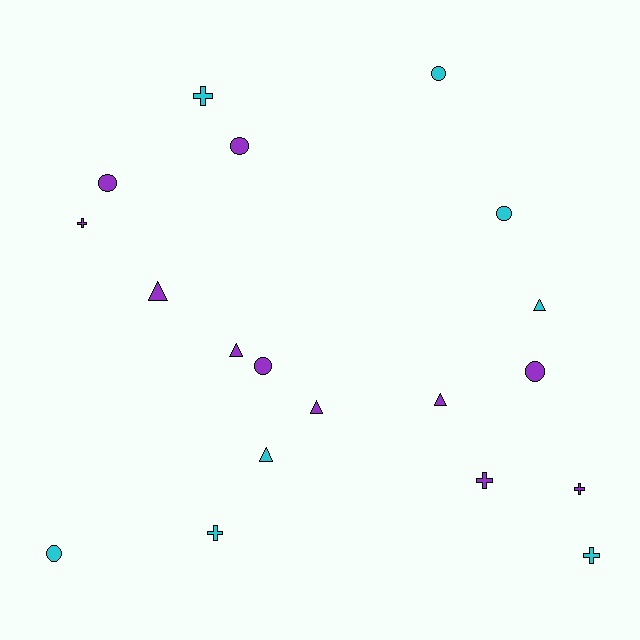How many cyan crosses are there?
There are 3 cyan crosses.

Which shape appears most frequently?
Circle, with 7 objects.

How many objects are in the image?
There are 19 objects.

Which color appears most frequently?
Purple, with 11 objects.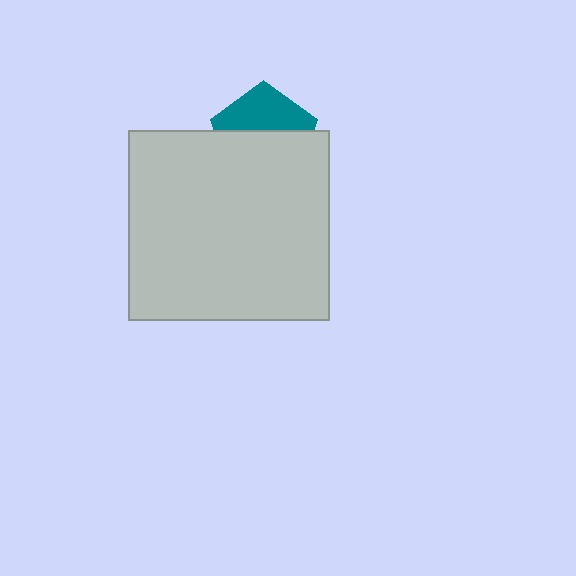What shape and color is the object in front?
The object in front is a light gray rectangle.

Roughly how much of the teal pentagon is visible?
A small part of it is visible (roughly 41%).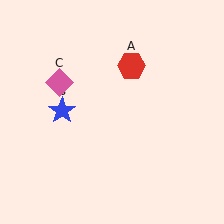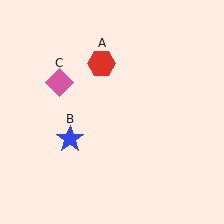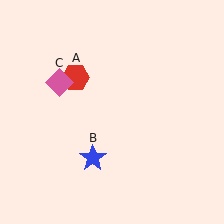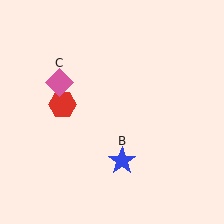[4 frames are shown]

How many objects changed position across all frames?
2 objects changed position: red hexagon (object A), blue star (object B).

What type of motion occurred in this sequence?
The red hexagon (object A), blue star (object B) rotated counterclockwise around the center of the scene.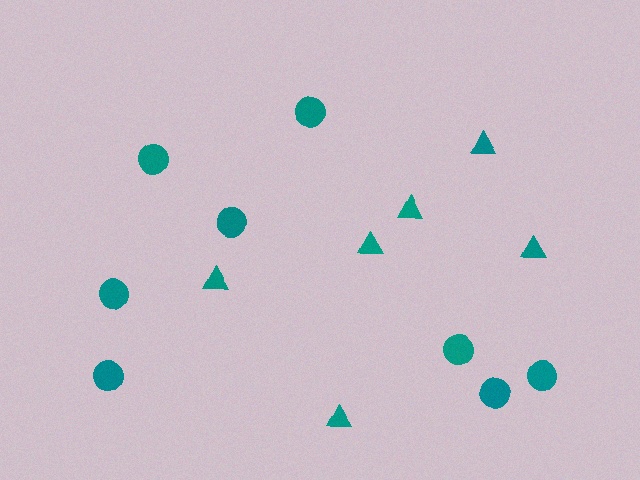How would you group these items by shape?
There are 2 groups: one group of circles (8) and one group of triangles (6).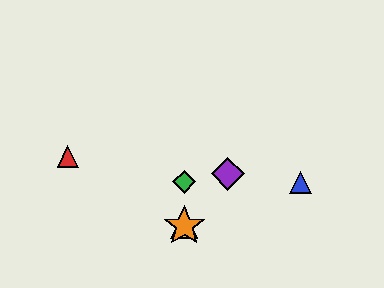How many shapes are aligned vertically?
3 shapes (the green diamond, the yellow triangle, the orange star) are aligned vertically.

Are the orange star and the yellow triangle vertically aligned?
Yes, both are at x≈184.